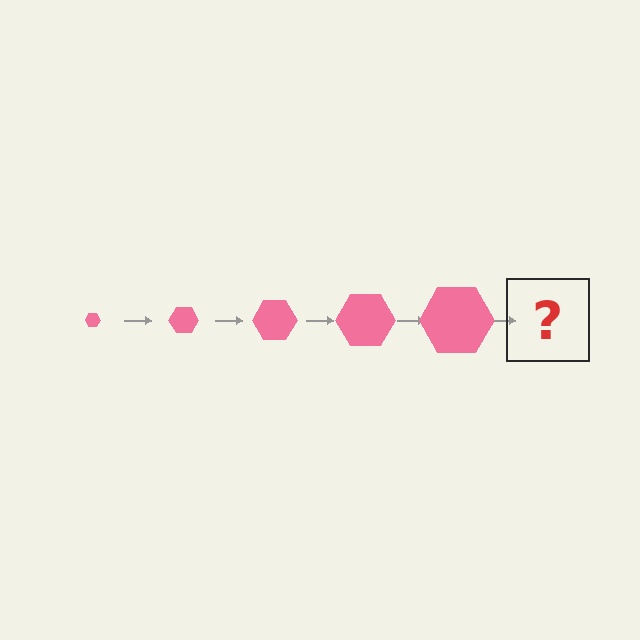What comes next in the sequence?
The next element should be a pink hexagon, larger than the previous one.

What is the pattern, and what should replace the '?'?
The pattern is that the hexagon gets progressively larger each step. The '?' should be a pink hexagon, larger than the previous one.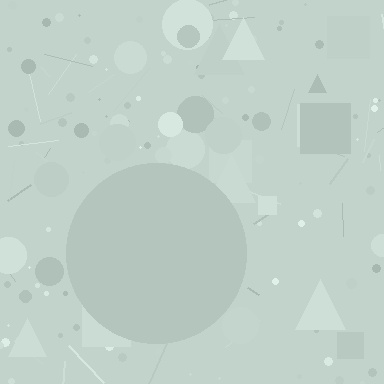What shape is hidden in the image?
A circle is hidden in the image.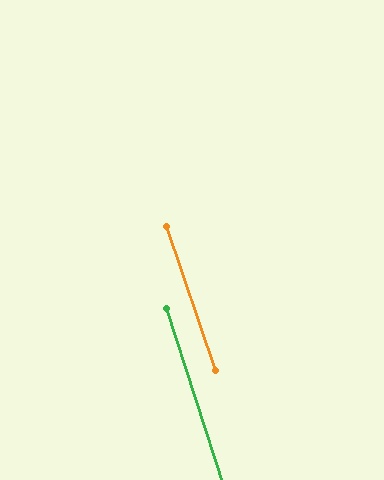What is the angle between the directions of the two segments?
Approximately 1 degree.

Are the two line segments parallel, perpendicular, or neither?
Parallel — their directions differ by only 0.9°.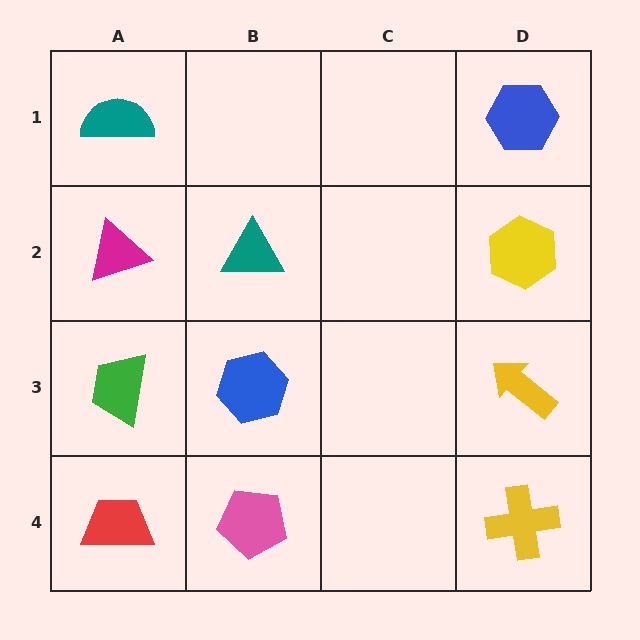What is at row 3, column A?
A green trapezoid.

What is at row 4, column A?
A red trapezoid.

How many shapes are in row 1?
2 shapes.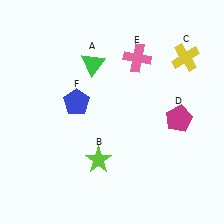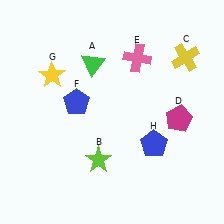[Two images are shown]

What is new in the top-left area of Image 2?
A yellow star (G) was added in the top-left area of Image 2.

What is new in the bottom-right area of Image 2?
A blue pentagon (H) was added in the bottom-right area of Image 2.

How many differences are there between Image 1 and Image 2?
There are 2 differences between the two images.